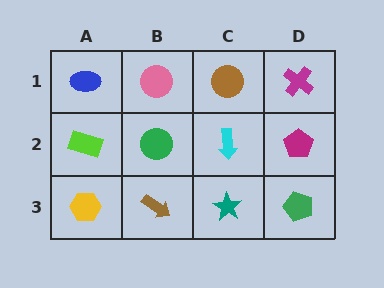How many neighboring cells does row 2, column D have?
3.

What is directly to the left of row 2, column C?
A green circle.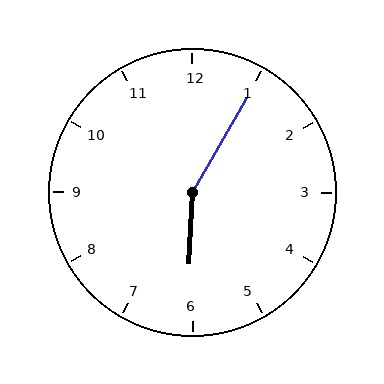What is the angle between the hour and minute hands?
Approximately 152 degrees.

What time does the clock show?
6:05.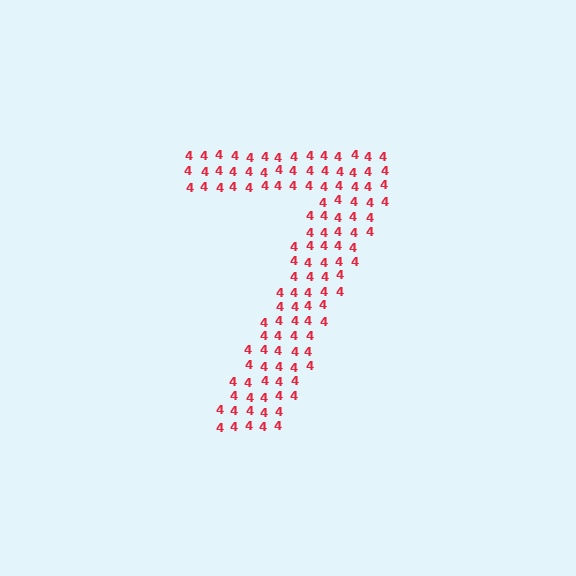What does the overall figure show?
The overall figure shows the digit 7.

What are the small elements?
The small elements are digit 4's.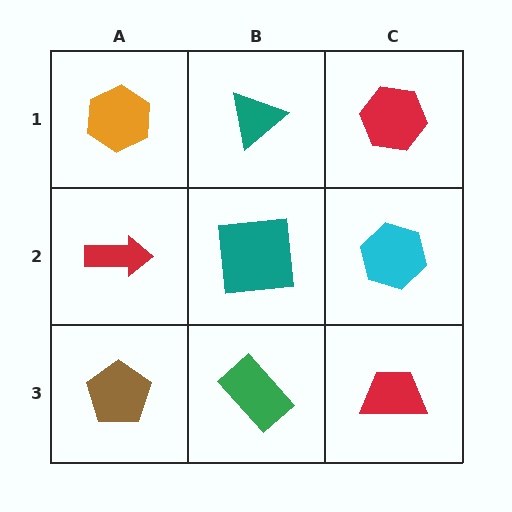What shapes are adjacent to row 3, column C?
A cyan hexagon (row 2, column C), a green rectangle (row 3, column B).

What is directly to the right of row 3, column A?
A green rectangle.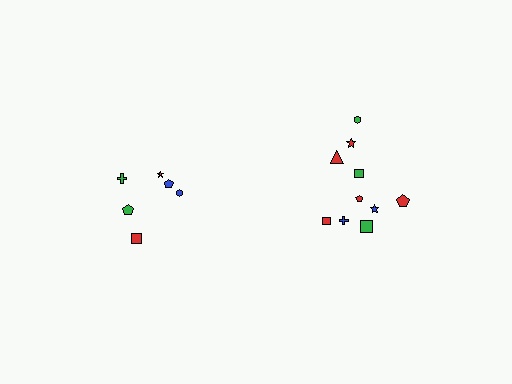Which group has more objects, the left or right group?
The right group.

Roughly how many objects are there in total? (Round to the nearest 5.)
Roughly 15 objects in total.